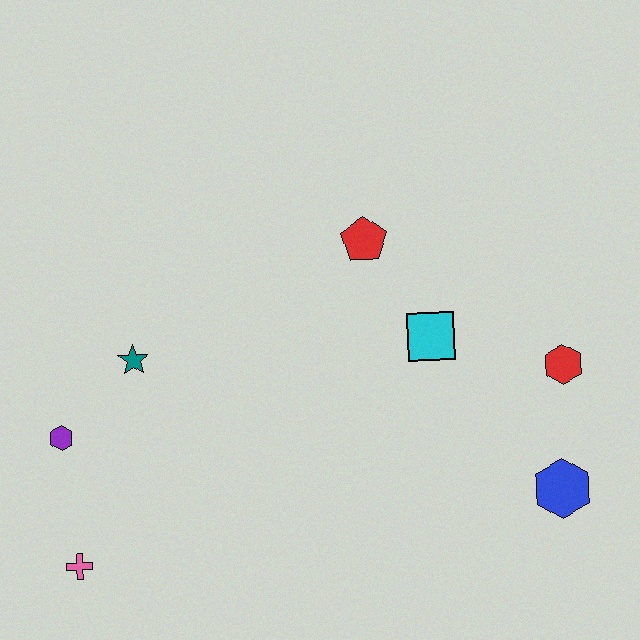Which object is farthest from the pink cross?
The red hexagon is farthest from the pink cross.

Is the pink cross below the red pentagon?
Yes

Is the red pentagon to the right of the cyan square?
No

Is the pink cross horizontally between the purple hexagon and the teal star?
Yes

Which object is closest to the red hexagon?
The blue hexagon is closest to the red hexagon.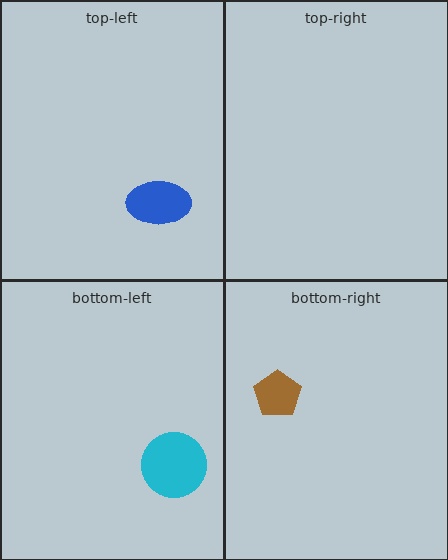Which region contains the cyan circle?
The bottom-left region.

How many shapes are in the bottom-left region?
1.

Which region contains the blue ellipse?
The top-left region.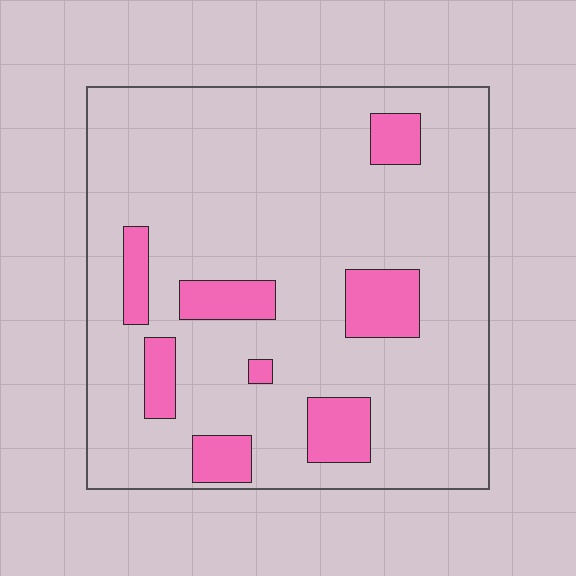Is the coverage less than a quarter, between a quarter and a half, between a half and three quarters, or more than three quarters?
Less than a quarter.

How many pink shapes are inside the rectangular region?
8.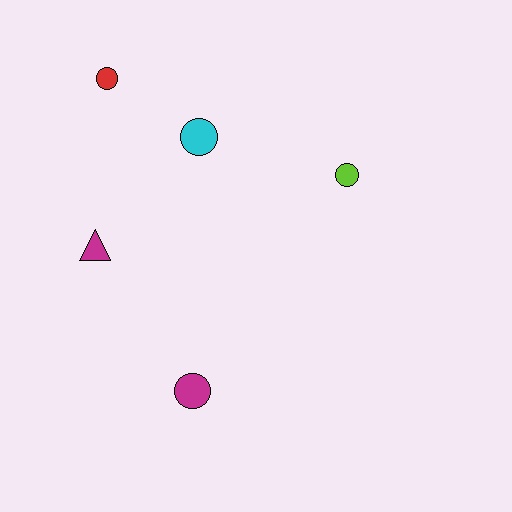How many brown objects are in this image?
There are no brown objects.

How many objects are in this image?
There are 5 objects.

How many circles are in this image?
There are 4 circles.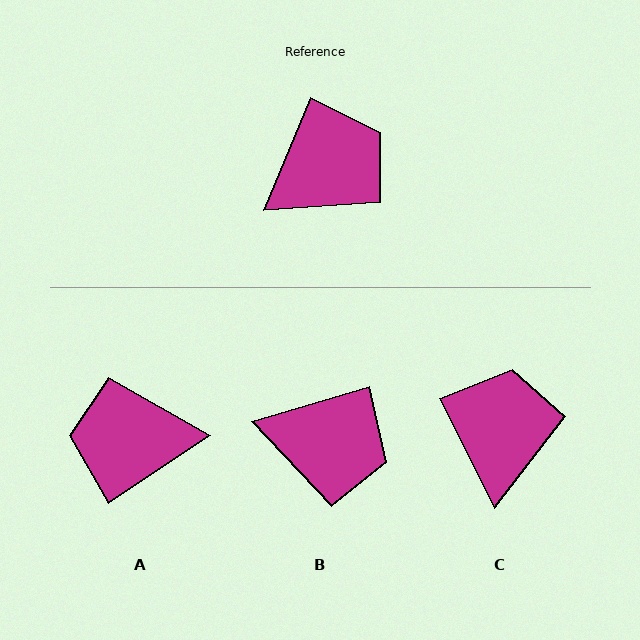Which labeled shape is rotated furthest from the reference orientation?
A, about 146 degrees away.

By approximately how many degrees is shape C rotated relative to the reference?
Approximately 49 degrees counter-clockwise.